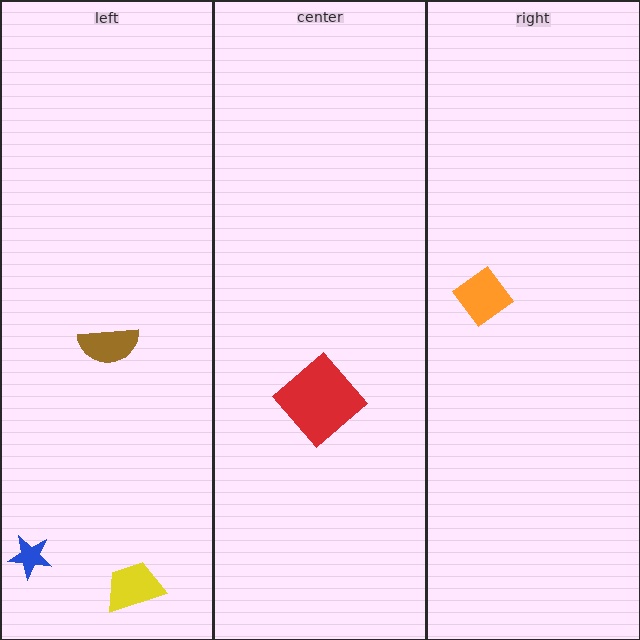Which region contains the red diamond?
The center region.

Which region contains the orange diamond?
The right region.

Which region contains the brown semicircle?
The left region.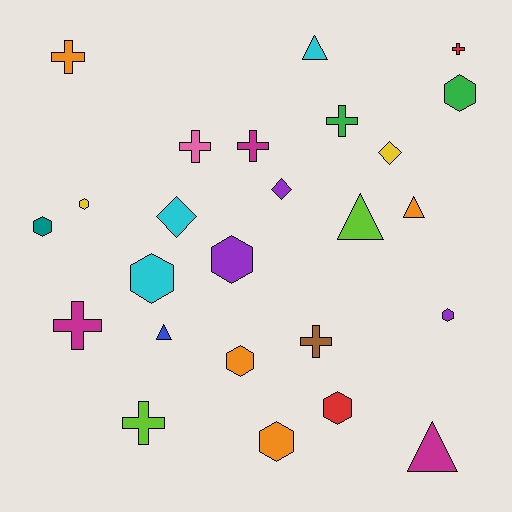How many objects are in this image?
There are 25 objects.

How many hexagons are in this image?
There are 9 hexagons.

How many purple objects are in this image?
There are 3 purple objects.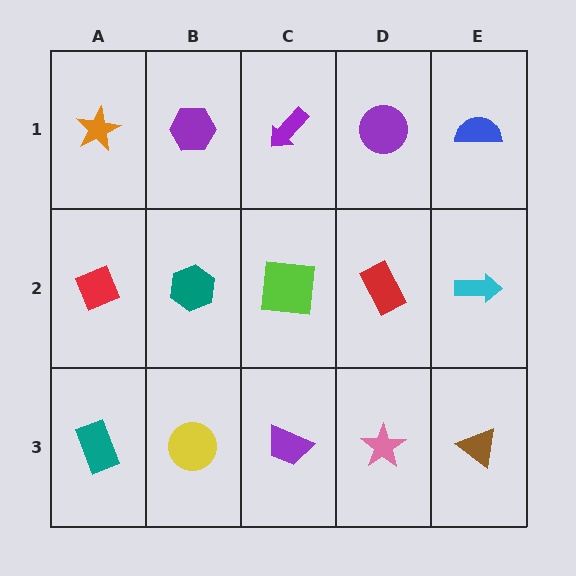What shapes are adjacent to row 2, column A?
An orange star (row 1, column A), a teal rectangle (row 3, column A), a teal hexagon (row 2, column B).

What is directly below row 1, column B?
A teal hexagon.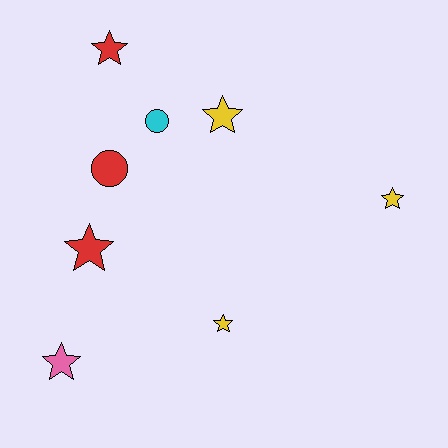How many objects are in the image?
There are 8 objects.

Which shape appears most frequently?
Star, with 6 objects.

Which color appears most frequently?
Yellow, with 3 objects.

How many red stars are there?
There are 2 red stars.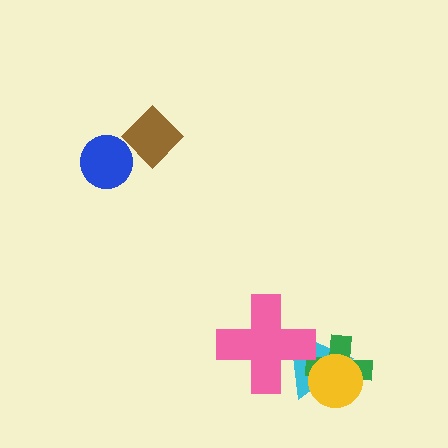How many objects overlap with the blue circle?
0 objects overlap with the blue circle.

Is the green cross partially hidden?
Yes, it is partially covered by another shape.